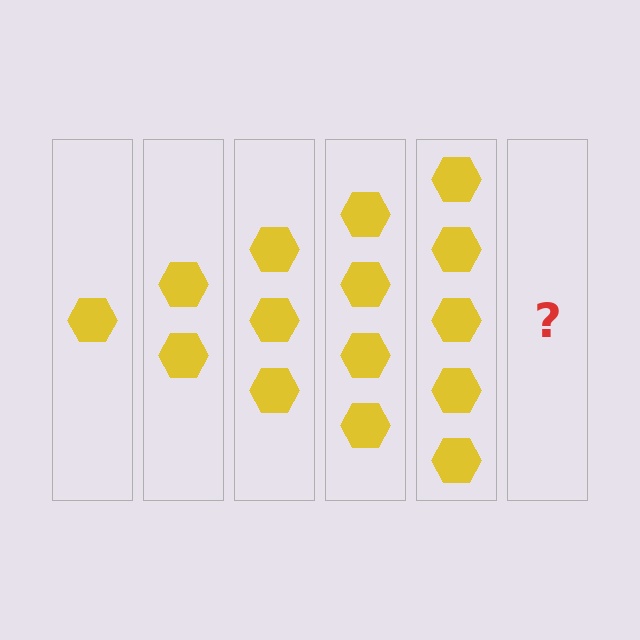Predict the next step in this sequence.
The next step is 6 hexagons.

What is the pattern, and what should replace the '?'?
The pattern is that each step adds one more hexagon. The '?' should be 6 hexagons.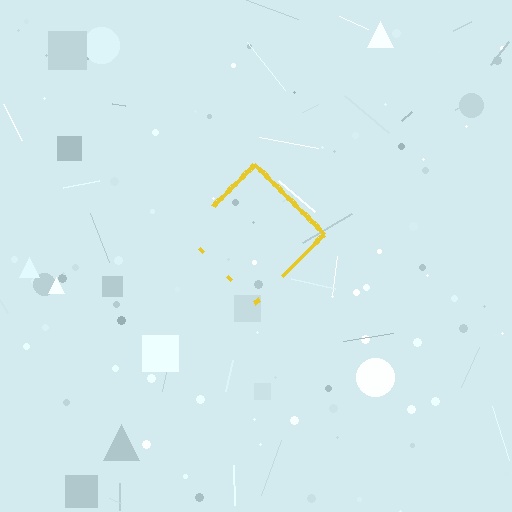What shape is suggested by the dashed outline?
The dashed outline suggests a diamond.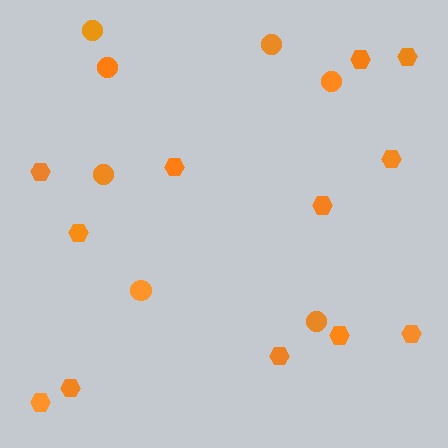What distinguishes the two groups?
There are 2 groups: one group of hexagons (12) and one group of circles (7).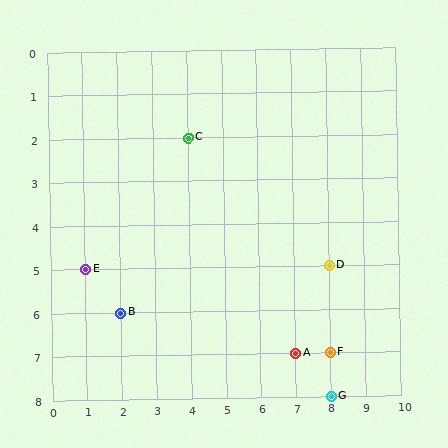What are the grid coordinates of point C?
Point C is at grid coordinates (4, 2).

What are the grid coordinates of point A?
Point A is at grid coordinates (7, 7).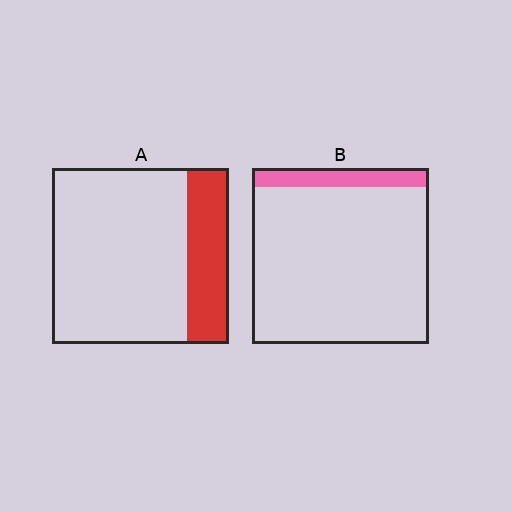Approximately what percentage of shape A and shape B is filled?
A is approximately 25% and B is approximately 10%.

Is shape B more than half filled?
No.